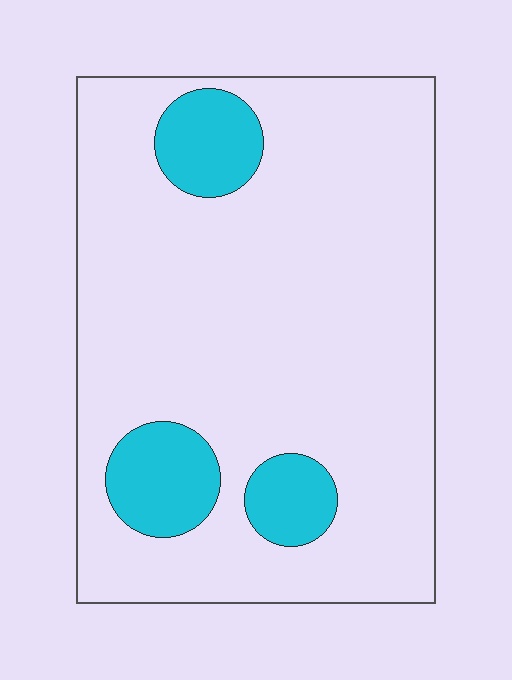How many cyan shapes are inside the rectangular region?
3.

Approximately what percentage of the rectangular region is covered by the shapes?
Approximately 15%.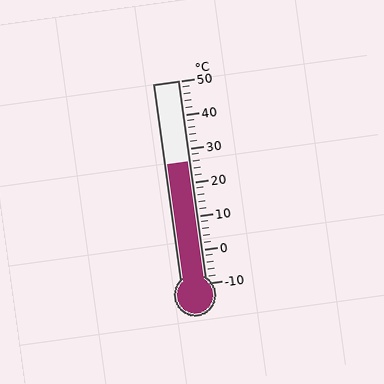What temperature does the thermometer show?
The thermometer shows approximately 26°C.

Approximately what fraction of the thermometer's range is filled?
The thermometer is filled to approximately 60% of its range.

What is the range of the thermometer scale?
The thermometer scale ranges from -10°C to 50°C.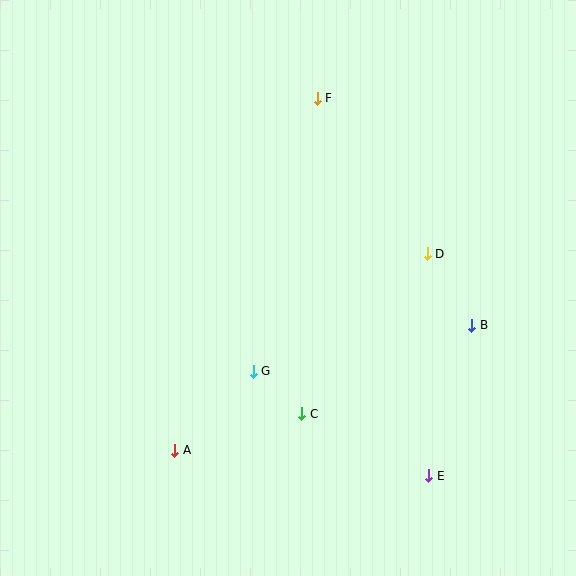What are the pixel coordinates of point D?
Point D is at (427, 254).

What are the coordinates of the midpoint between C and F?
The midpoint between C and F is at (309, 256).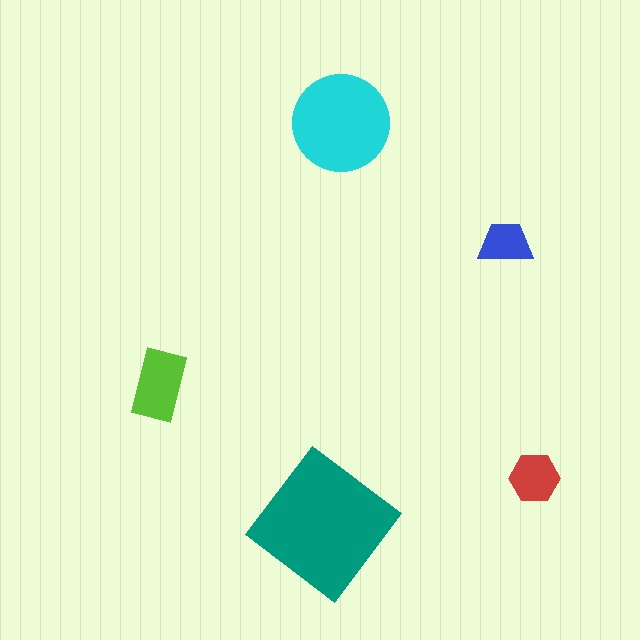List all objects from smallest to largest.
The blue trapezoid, the red hexagon, the lime rectangle, the cyan circle, the teal diamond.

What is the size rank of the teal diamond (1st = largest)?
1st.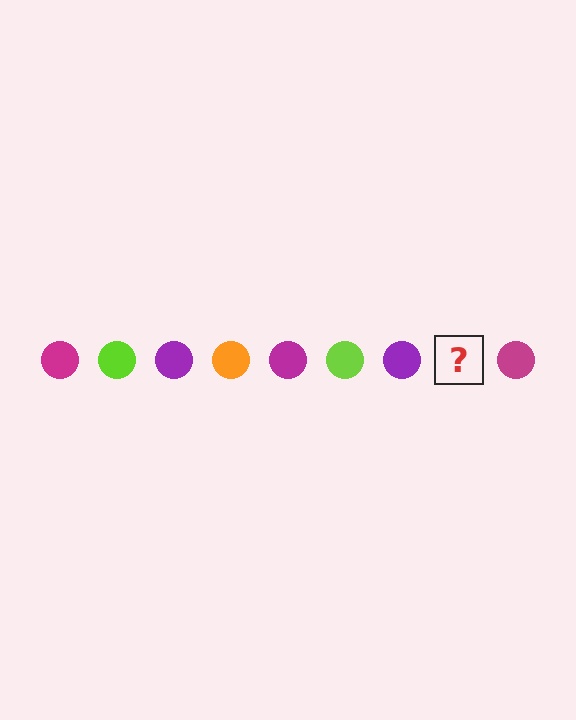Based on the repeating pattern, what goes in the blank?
The blank should be an orange circle.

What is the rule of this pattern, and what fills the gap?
The rule is that the pattern cycles through magenta, lime, purple, orange circles. The gap should be filled with an orange circle.